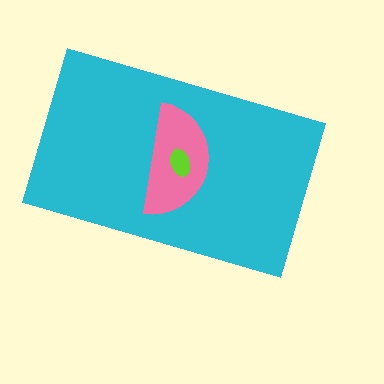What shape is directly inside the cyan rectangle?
The pink semicircle.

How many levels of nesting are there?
3.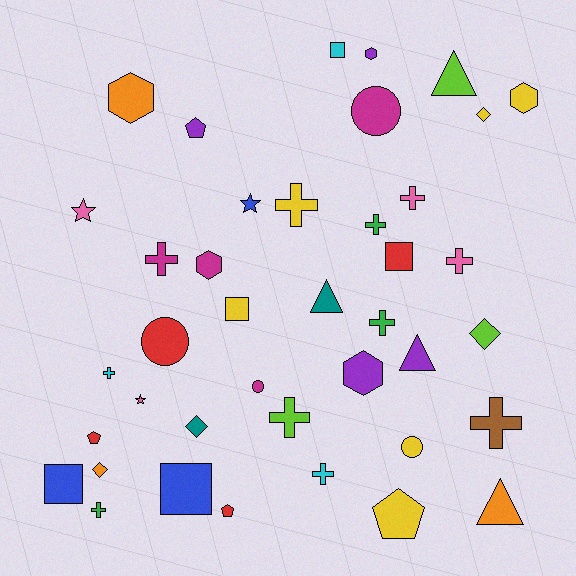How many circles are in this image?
There are 4 circles.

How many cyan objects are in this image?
There are 3 cyan objects.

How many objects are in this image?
There are 40 objects.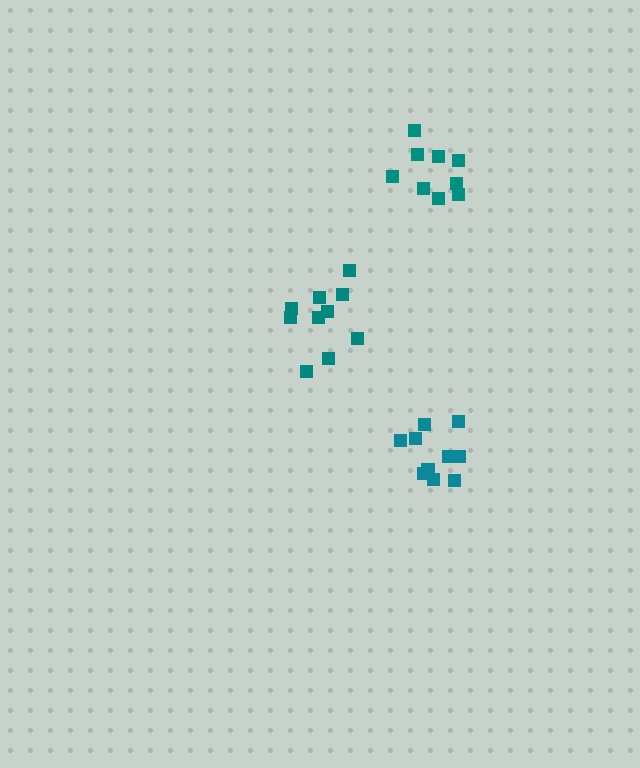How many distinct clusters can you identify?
There are 3 distinct clusters.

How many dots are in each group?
Group 1: 10 dots, Group 2: 9 dots, Group 3: 11 dots (30 total).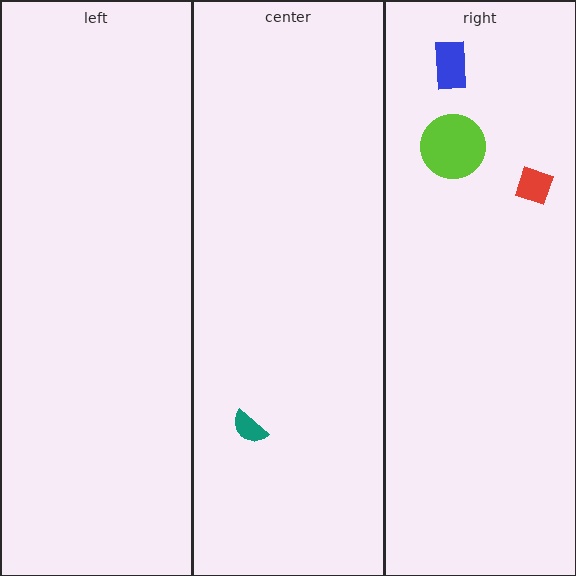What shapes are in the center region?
The teal semicircle.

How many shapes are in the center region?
1.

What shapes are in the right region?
The red diamond, the lime circle, the blue rectangle.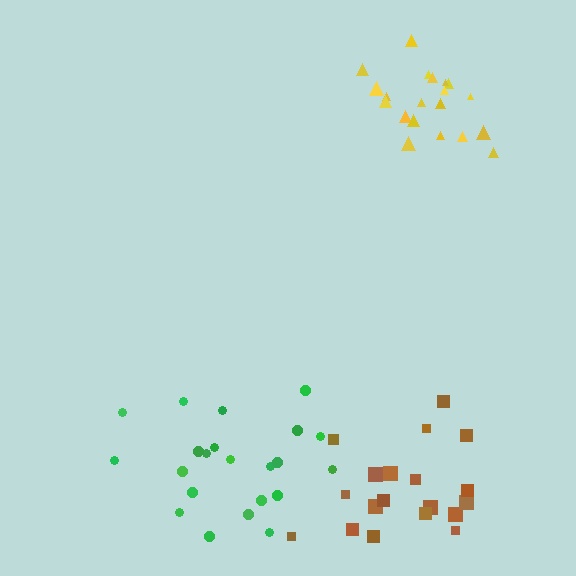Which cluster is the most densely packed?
Yellow.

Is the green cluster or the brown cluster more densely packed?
Brown.